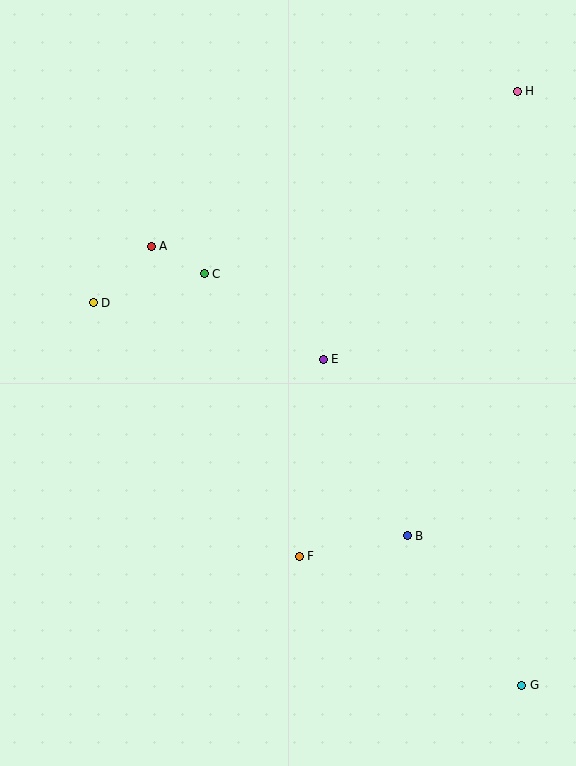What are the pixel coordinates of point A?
Point A is at (151, 246).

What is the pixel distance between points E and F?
The distance between E and F is 199 pixels.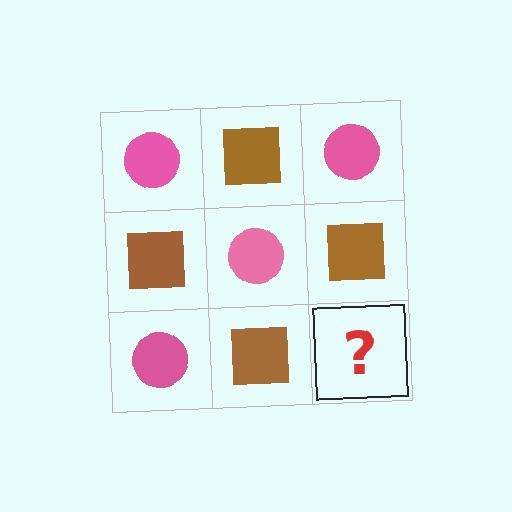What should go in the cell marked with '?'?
The missing cell should contain a pink circle.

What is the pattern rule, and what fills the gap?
The rule is that it alternates pink circle and brown square in a checkerboard pattern. The gap should be filled with a pink circle.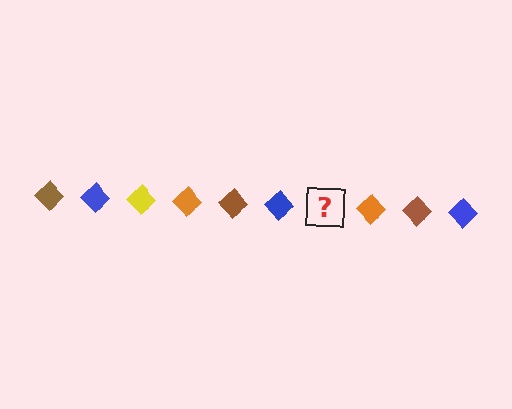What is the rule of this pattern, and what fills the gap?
The rule is that the pattern cycles through brown, blue, yellow, orange diamonds. The gap should be filled with a yellow diamond.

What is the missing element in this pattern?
The missing element is a yellow diamond.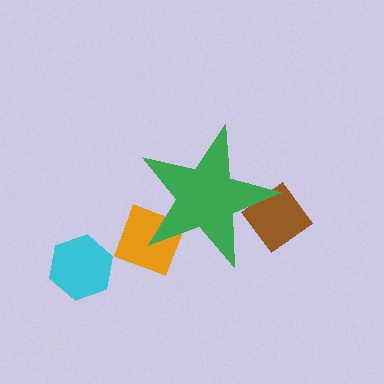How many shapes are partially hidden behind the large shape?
2 shapes are partially hidden.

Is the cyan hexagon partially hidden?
No, the cyan hexagon is fully visible.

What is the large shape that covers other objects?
A green star.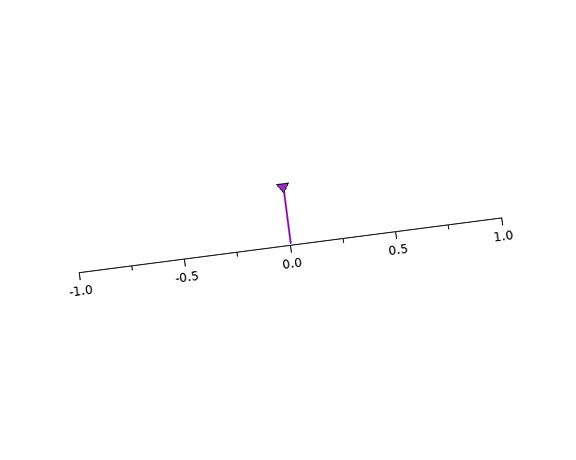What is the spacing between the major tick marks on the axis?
The major ticks are spaced 0.5 apart.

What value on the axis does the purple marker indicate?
The marker indicates approximately 0.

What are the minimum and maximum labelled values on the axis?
The axis runs from -1.0 to 1.0.